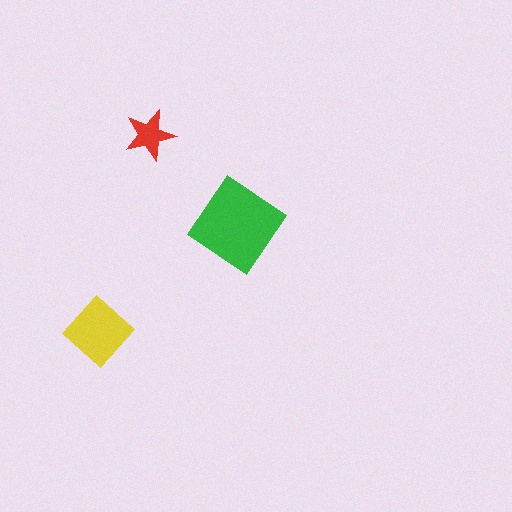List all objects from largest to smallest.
The green diamond, the yellow diamond, the red star.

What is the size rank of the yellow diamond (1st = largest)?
2nd.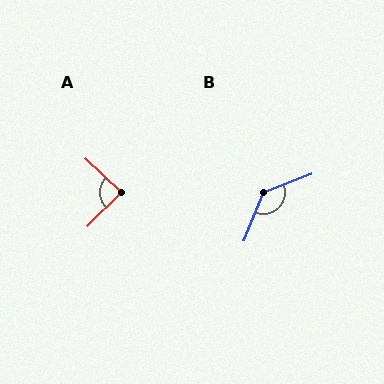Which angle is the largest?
B, at approximately 134 degrees.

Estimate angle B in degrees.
Approximately 134 degrees.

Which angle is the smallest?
A, at approximately 89 degrees.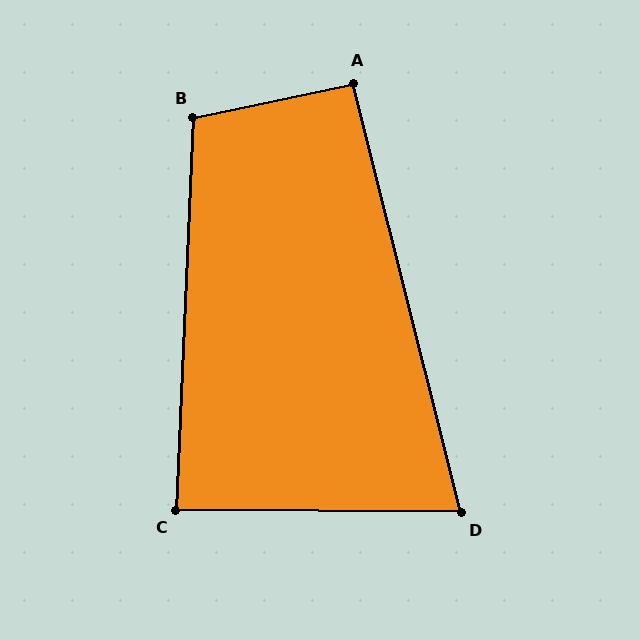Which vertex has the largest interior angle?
B, at approximately 105 degrees.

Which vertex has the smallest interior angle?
D, at approximately 75 degrees.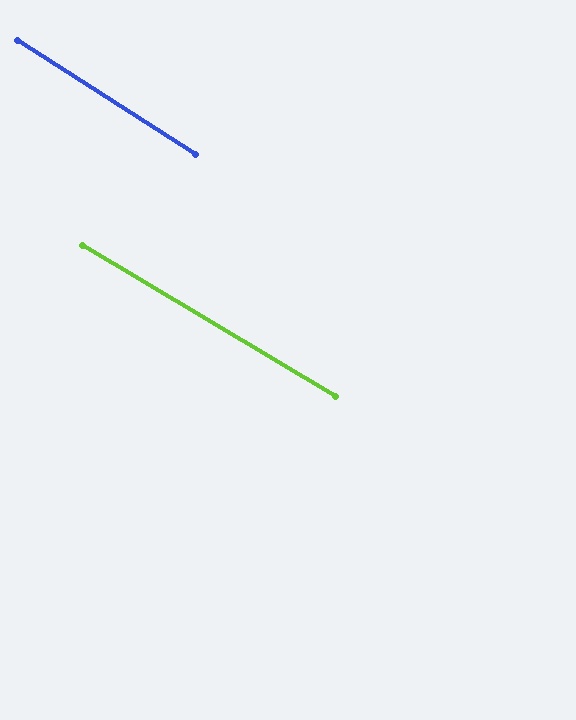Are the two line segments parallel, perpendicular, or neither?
Parallel — their directions differ by only 1.7°.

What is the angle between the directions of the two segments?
Approximately 2 degrees.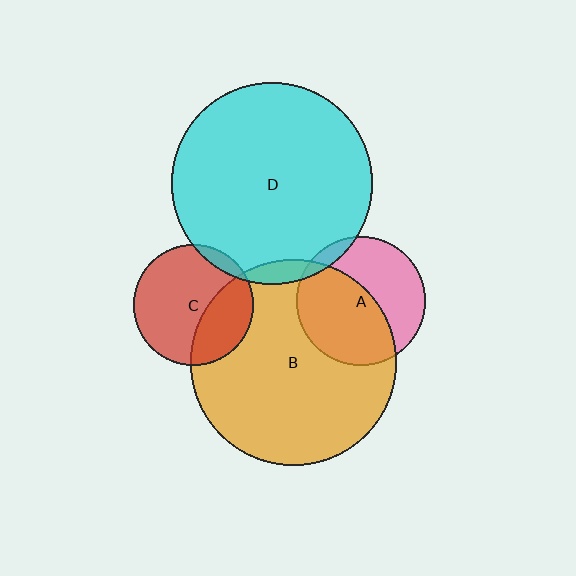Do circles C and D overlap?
Yes.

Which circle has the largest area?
Circle B (orange).